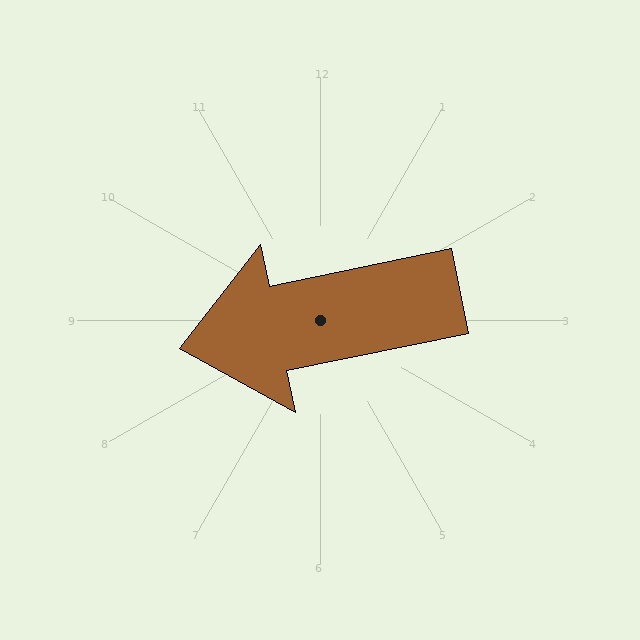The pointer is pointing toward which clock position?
Roughly 9 o'clock.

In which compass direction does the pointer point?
West.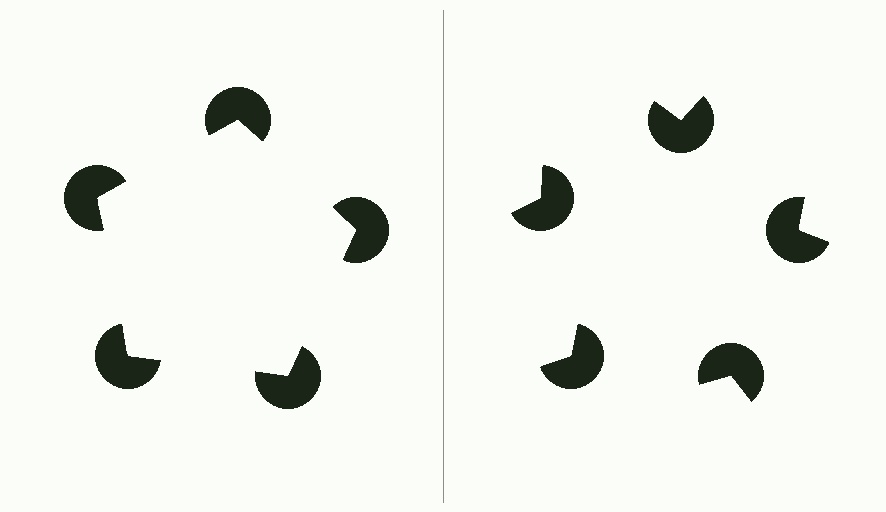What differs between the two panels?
The pac-man discs are positioned identically on both sides; only the wedge orientations differ. On the left they align to a pentagon; on the right they are misaligned.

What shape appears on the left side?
An illusory pentagon.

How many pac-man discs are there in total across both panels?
10 — 5 on each side.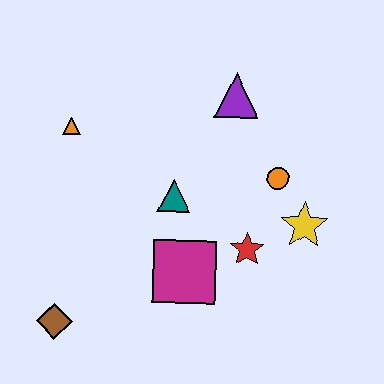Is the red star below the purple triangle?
Yes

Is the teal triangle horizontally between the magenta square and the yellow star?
No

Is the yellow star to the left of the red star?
No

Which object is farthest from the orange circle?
The brown diamond is farthest from the orange circle.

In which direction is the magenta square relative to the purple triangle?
The magenta square is below the purple triangle.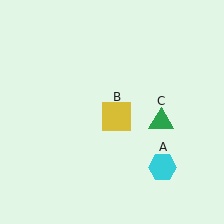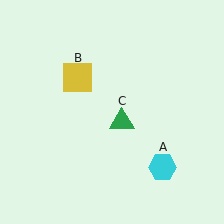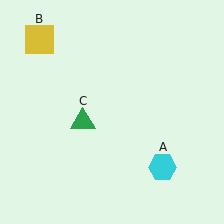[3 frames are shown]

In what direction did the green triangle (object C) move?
The green triangle (object C) moved left.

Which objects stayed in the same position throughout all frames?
Cyan hexagon (object A) remained stationary.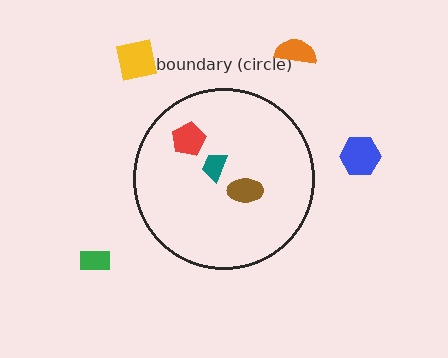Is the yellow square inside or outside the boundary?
Outside.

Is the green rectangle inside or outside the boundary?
Outside.